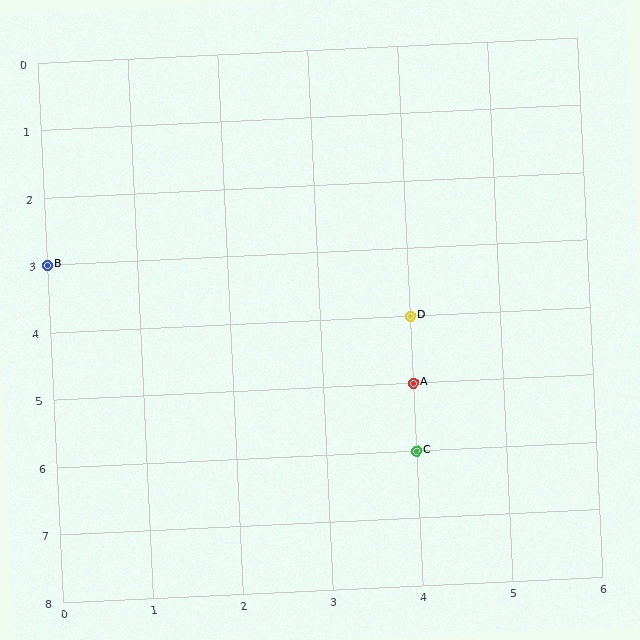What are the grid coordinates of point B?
Point B is at grid coordinates (0, 3).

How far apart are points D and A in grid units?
Points D and A are 1 row apart.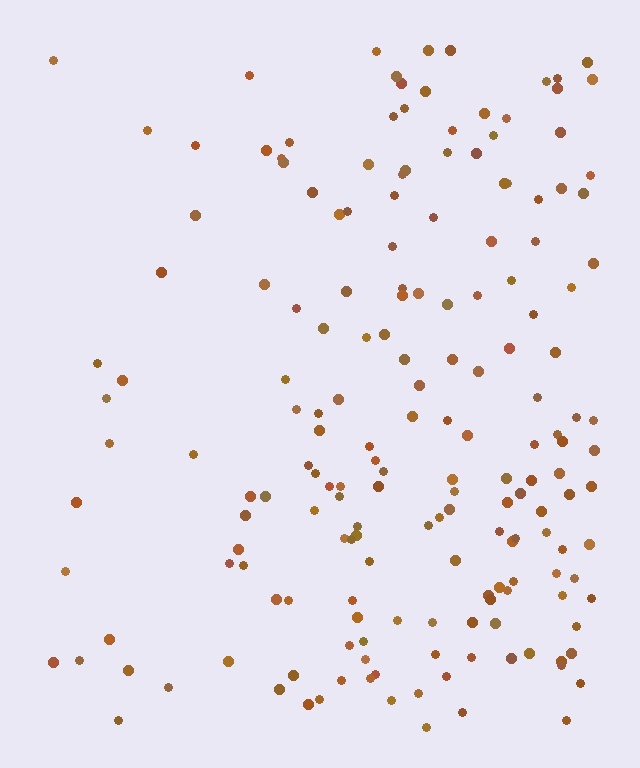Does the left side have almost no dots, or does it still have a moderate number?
Still a moderate number, just noticeably fewer than the right.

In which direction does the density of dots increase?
From left to right, with the right side densest.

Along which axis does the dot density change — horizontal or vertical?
Horizontal.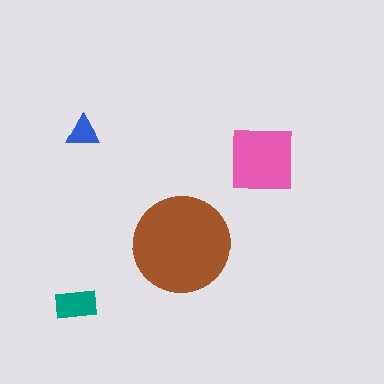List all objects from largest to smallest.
The brown circle, the pink square, the teal rectangle, the blue triangle.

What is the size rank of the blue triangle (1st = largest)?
4th.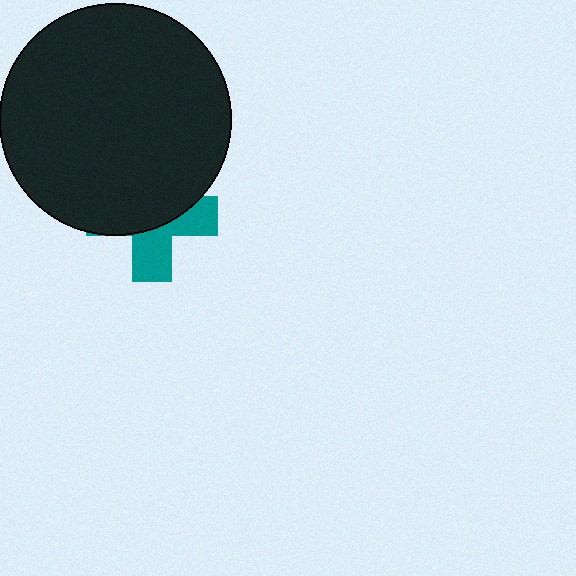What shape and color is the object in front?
The object in front is a black circle.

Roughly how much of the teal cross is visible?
A small part of it is visible (roughly 39%).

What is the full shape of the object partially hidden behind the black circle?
The partially hidden object is a teal cross.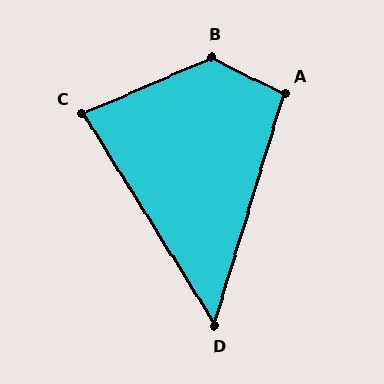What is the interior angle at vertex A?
Approximately 99 degrees (obtuse).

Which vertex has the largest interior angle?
B, at approximately 131 degrees.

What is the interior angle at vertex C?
Approximately 81 degrees (acute).